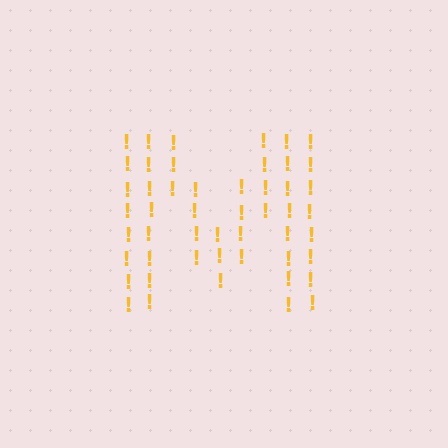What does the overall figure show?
The overall figure shows the letter M.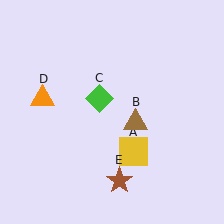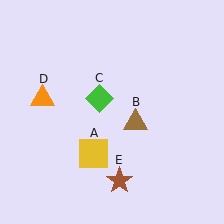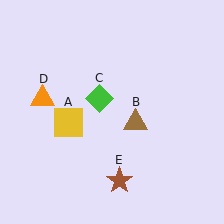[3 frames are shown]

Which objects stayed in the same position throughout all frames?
Brown triangle (object B) and green diamond (object C) and orange triangle (object D) and brown star (object E) remained stationary.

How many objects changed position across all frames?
1 object changed position: yellow square (object A).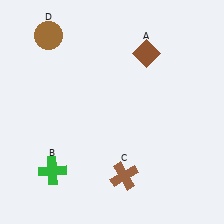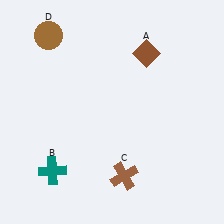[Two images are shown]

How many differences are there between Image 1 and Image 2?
There is 1 difference between the two images.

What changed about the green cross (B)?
In Image 1, B is green. In Image 2, it changed to teal.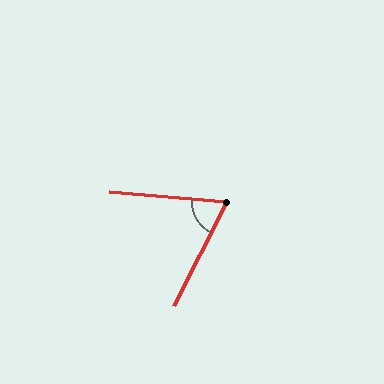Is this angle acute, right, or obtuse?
It is acute.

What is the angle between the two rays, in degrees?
Approximately 68 degrees.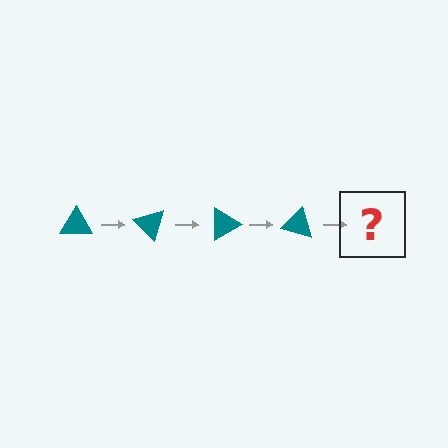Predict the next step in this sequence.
The next step is a teal triangle rotated 180 degrees.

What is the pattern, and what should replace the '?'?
The pattern is that the triangle rotates 45 degrees each step. The '?' should be a teal triangle rotated 180 degrees.